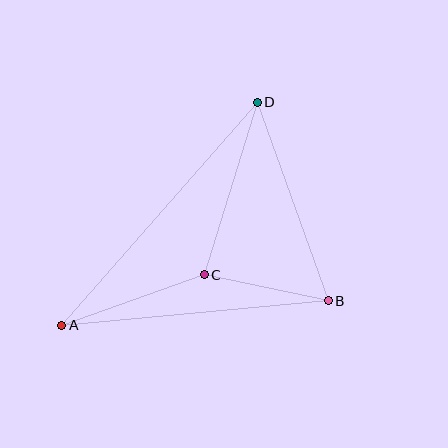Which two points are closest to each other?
Points B and C are closest to each other.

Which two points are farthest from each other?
Points A and D are farthest from each other.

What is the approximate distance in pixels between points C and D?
The distance between C and D is approximately 180 pixels.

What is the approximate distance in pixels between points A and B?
The distance between A and B is approximately 268 pixels.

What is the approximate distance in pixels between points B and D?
The distance between B and D is approximately 211 pixels.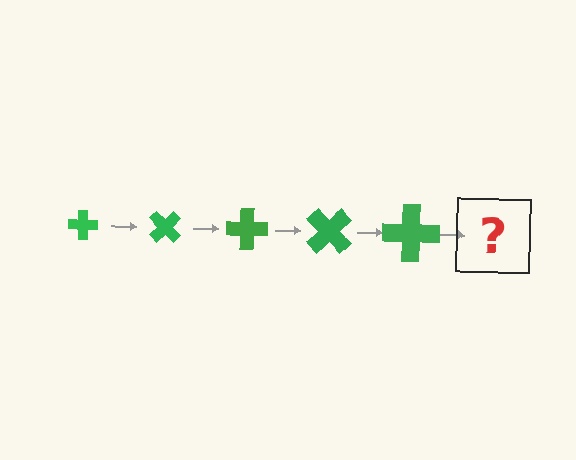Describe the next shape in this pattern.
It should be a cross, larger than the previous one and rotated 225 degrees from the start.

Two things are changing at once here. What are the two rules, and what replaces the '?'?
The two rules are that the cross grows larger each step and it rotates 45 degrees each step. The '?' should be a cross, larger than the previous one and rotated 225 degrees from the start.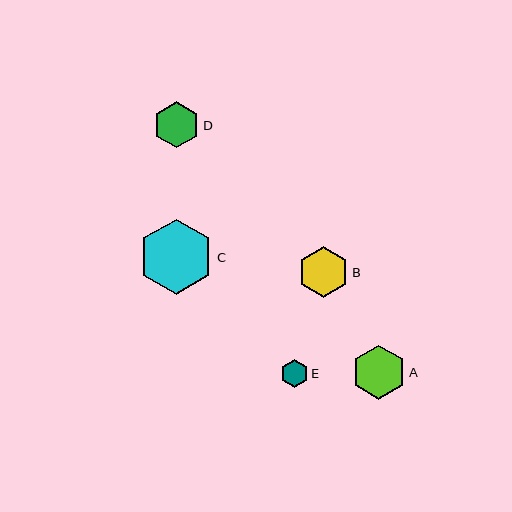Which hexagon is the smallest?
Hexagon E is the smallest with a size of approximately 28 pixels.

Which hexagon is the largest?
Hexagon C is the largest with a size of approximately 75 pixels.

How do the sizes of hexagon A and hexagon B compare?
Hexagon A and hexagon B are approximately the same size.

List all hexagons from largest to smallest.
From largest to smallest: C, A, B, D, E.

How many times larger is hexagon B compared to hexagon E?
Hexagon B is approximately 1.8 times the size of hexagon E.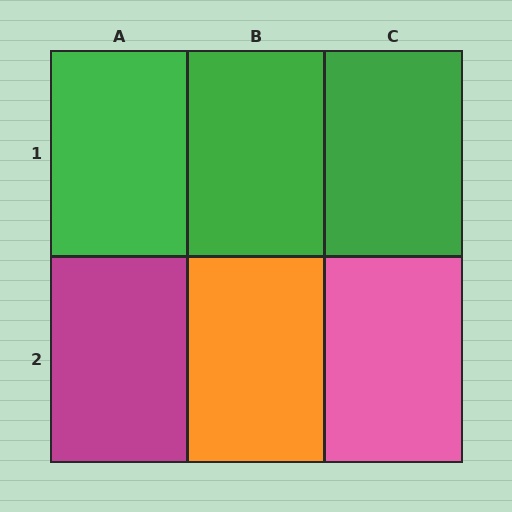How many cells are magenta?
1 cell is magenta.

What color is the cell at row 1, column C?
Green.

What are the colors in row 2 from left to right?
Magenta, orange, pink.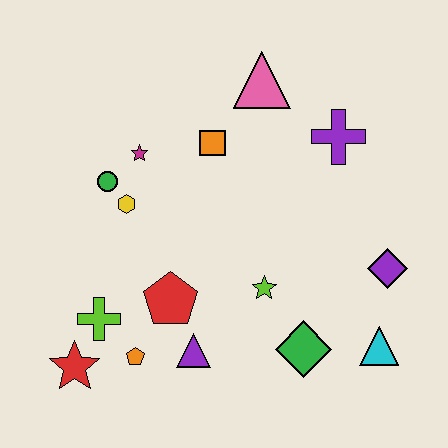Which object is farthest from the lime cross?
The purple cross is farthest from the lime cross.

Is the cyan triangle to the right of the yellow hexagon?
Yes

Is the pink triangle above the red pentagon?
Yes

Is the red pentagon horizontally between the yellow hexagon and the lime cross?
No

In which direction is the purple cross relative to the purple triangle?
The purple cross is above the purple triangle.